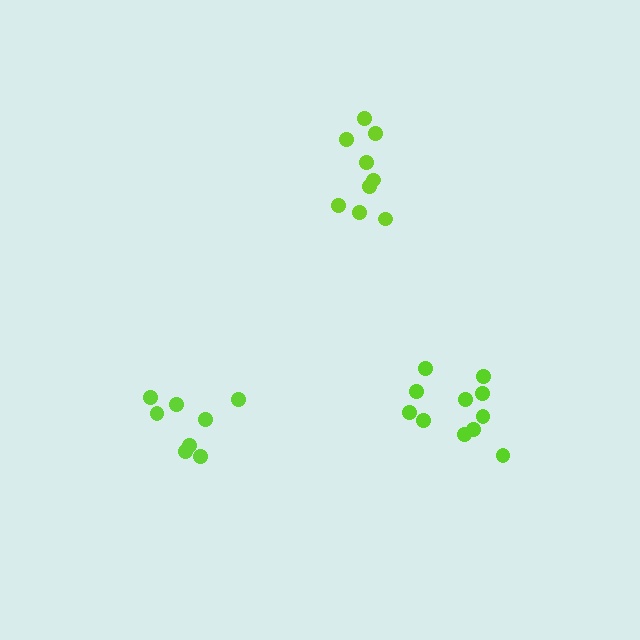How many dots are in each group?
Group 1: 8 dots, Group 2: 11 dots, Group 3: 9 dots (28 total).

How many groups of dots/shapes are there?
There are 3 groups.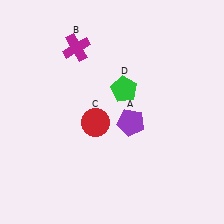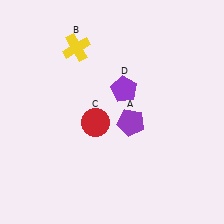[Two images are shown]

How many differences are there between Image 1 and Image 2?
There are 2 differences between the two images.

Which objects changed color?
B changed from magenta to yellow. D changed from green to purple.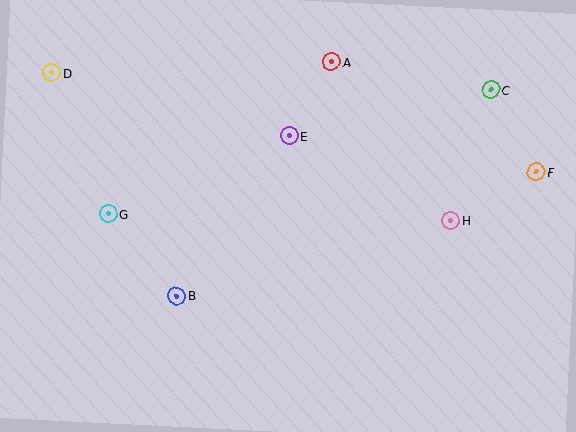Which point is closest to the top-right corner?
Point C is closest to the top-right corner.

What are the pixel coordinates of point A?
Point A is at (332, 62).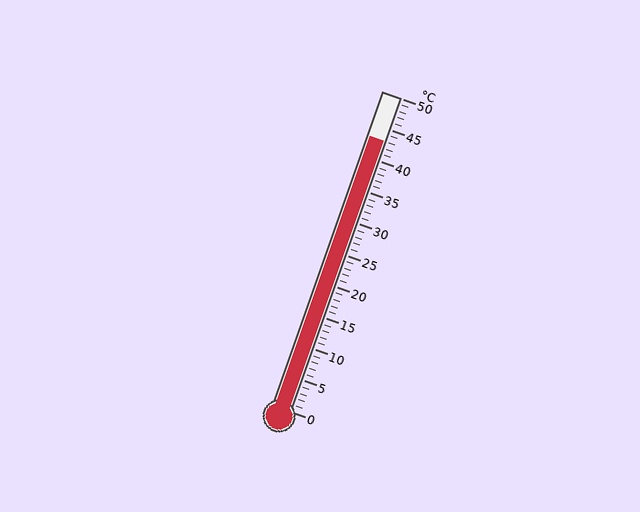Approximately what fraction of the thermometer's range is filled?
The thermometer is filled to approximately 85% of its range.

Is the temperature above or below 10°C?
The temperature is above 10°C.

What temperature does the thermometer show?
The thermometer shows approximately 43°C.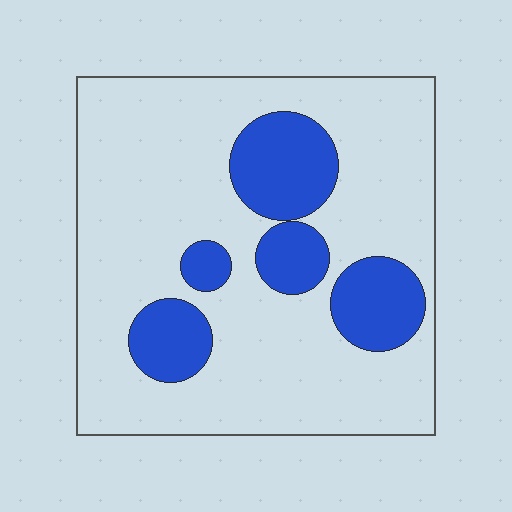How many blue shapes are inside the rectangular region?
5.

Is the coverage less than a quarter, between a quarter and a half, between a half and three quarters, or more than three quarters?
Less than a quarter.